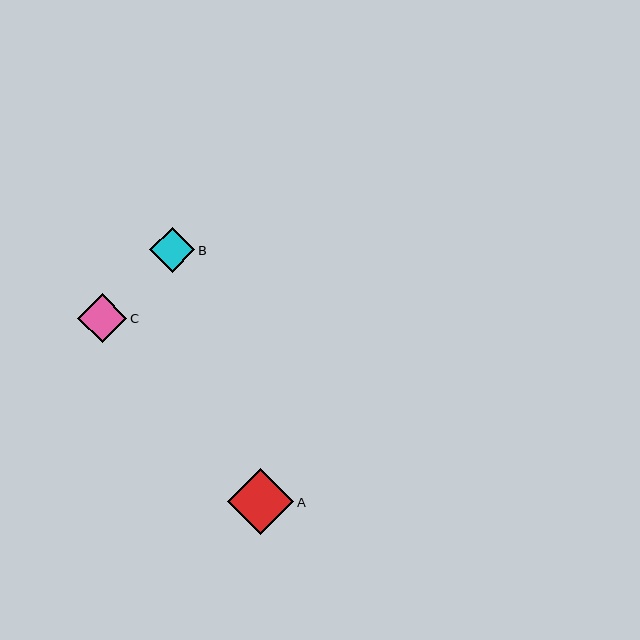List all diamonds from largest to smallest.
From largest to smallest: A, C, B.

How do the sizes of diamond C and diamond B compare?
Diamond C and diamond B are approximately the same size.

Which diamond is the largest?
Diamond A is the largest with a size of approximately 67 pixels.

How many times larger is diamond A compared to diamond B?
Diamond A is approximately 1.5 times the size of diamond B.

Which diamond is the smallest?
Diamond B is the smallest with a size of approximately 45 pixels.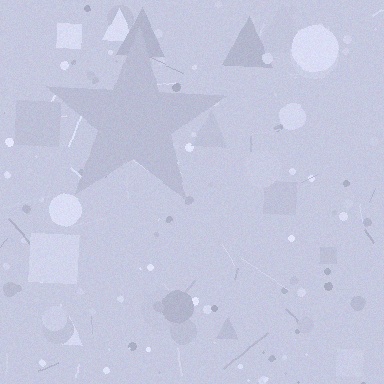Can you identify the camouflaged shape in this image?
The camouflaged shape is a star.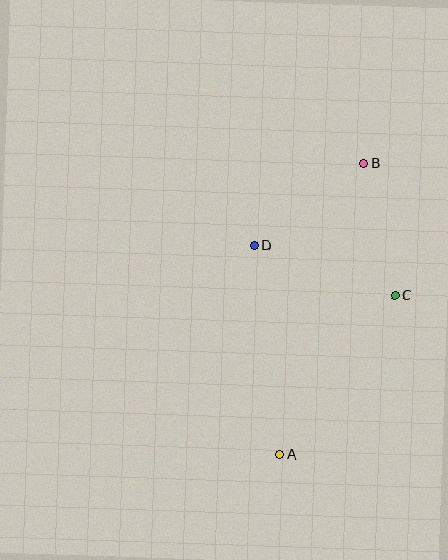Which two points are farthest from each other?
Points A and B are farthest from each other.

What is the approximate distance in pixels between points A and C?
The distance between A and C is approximately 196 pixels.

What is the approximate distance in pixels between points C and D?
The distance between C and D is approximately 149 pixels.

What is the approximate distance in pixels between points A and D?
The distance between A and D is approximately 211 pixels.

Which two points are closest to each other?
Points B and C are closest to each other.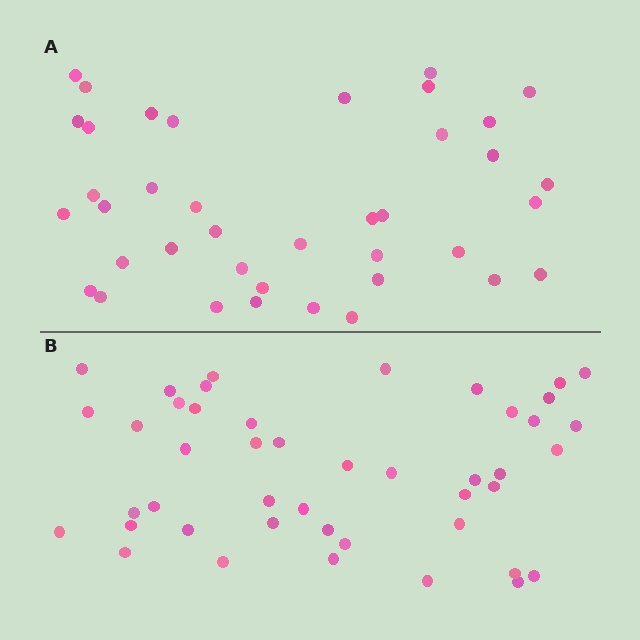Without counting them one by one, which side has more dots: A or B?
Region B (the bottom region) has more dots.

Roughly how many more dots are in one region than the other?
Region B has about 6 more dots than region A.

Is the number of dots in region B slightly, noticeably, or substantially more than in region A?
Region B has only slightly more — the two regions are fairly close. The ratio is roughly 1.2 to 1.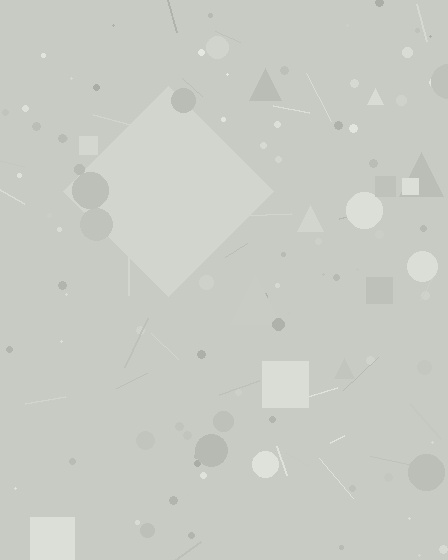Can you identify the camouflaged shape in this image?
The camouflaged shape is a diamond.